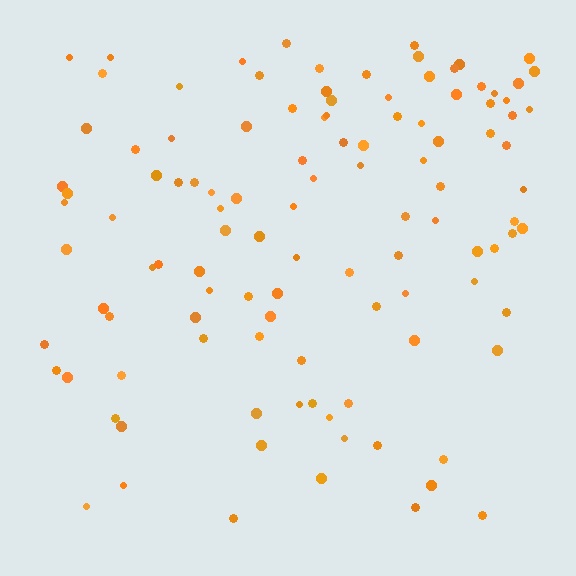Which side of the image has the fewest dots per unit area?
The bottom.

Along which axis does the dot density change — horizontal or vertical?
Vertical.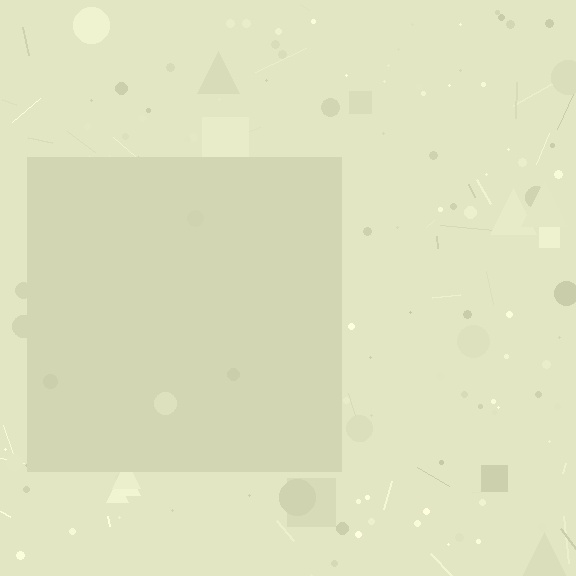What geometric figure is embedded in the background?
A square is embedded in the background.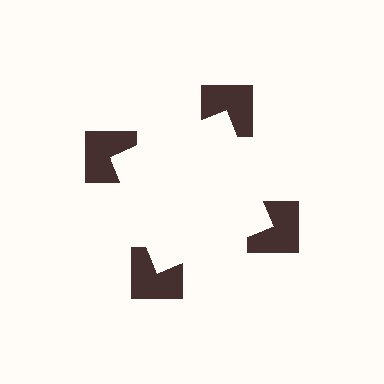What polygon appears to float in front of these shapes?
An illusory square — its edges are inferred from the aligned wedge cuts in the notched squares, not physically drawn.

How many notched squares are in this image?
There are 4 — one at each vertex of the illusory square.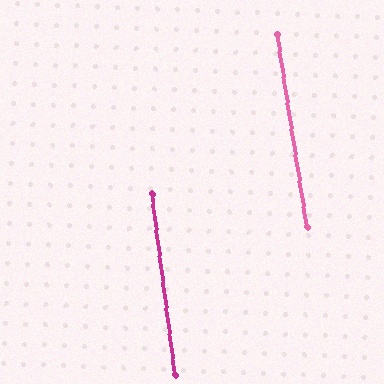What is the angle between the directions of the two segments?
Approximately 2 degrees.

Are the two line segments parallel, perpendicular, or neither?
Parallel — their directions differ by only 1.6°.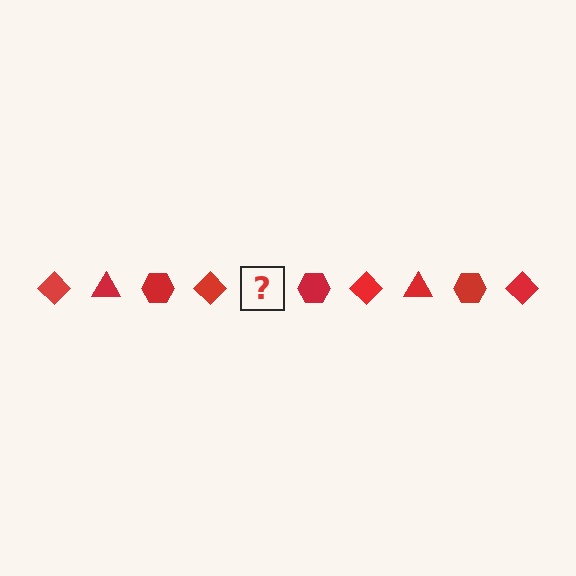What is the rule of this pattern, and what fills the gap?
The rule is that the pattern cycles through diamond, triangle, hexagon shapes in red. The gap should be filled with a red triangle.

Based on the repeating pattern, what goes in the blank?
The blank should be a red triangle.